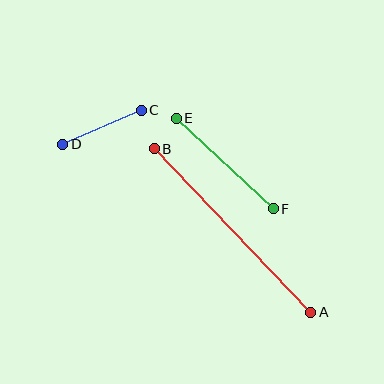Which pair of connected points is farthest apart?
Points A and B are farthest apart.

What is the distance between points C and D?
The distance is approximately 86 pixels.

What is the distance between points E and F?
The distance is approximately 133 pixels.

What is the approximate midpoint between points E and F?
The midpoint is at approximately (225, 164) pixels.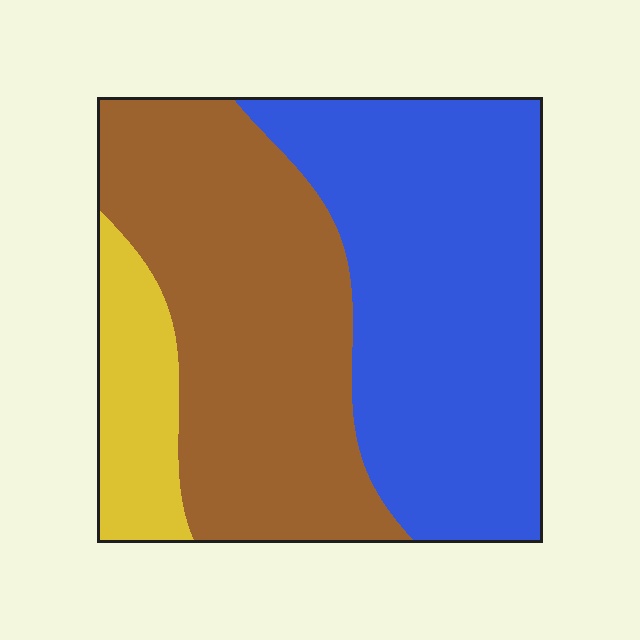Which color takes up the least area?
Yellow, at roughly 10%.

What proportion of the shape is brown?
Brown takes up about two fifths (2/5) of the shape.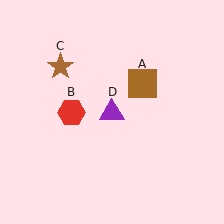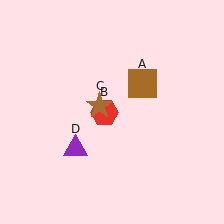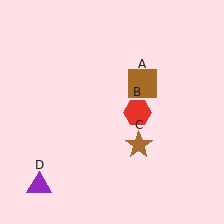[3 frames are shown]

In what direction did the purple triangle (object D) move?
The purple triangle (object D) moved down and to the left.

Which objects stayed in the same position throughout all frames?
Brown square (object A) remained stationary.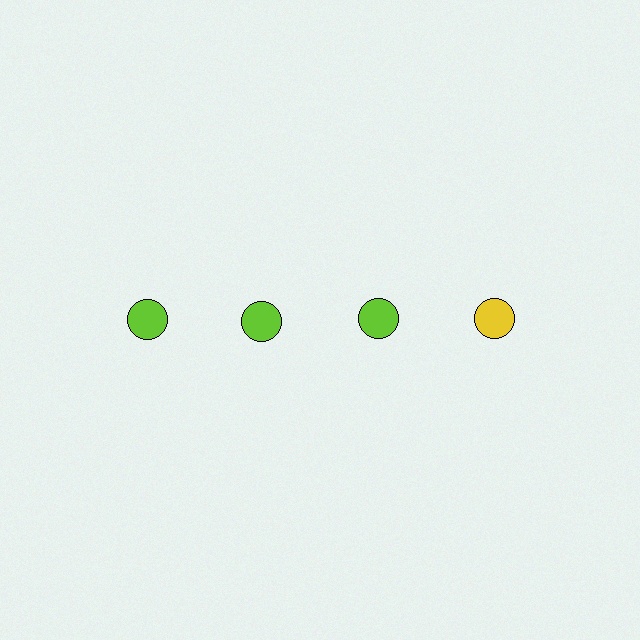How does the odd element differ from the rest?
It has a different color: yellow instead of lime.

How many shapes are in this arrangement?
There are 4 shapes arranged in a grid pattern.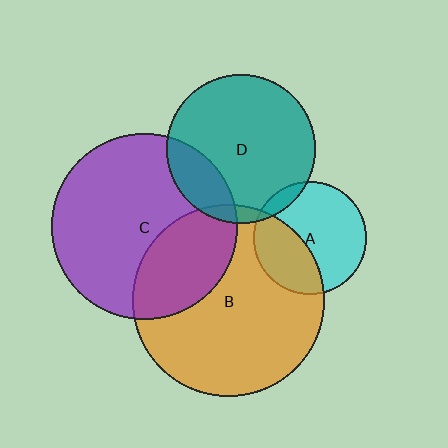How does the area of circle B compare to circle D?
Approximately 1.7 times.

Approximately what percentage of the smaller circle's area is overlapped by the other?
Approximately 5%.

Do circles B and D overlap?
Yes.